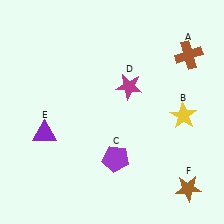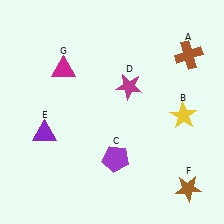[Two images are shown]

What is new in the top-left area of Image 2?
A magenta triangle (G) was added in the top-left area of Image 2.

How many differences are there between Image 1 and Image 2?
There is 1 difference between the two images.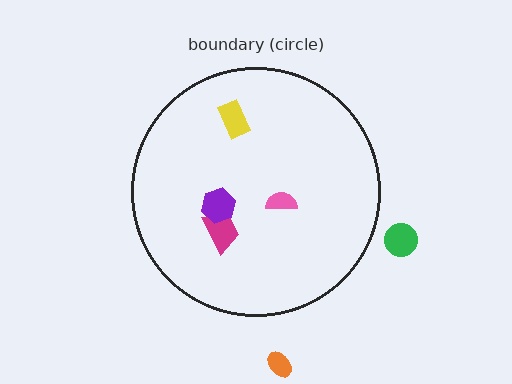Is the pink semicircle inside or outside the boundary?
Inside.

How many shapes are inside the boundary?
4 inside, 2 outside.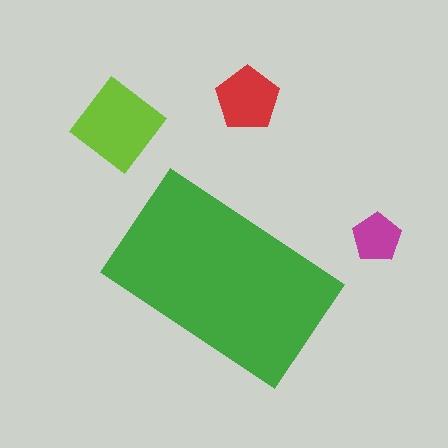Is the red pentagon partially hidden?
No, the red pentagon is fully visible.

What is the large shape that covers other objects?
A green rectangle.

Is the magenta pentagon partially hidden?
No, the magenta pentagon is fully visible.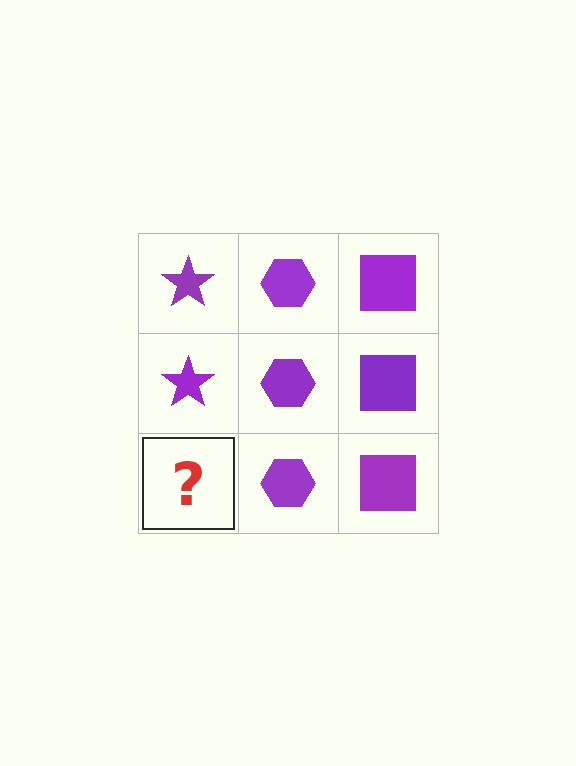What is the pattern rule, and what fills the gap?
The rule is that each column has a consistent shape. The gap should be filled with a purple star.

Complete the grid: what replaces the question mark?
The question mark should be replaced with a purple star.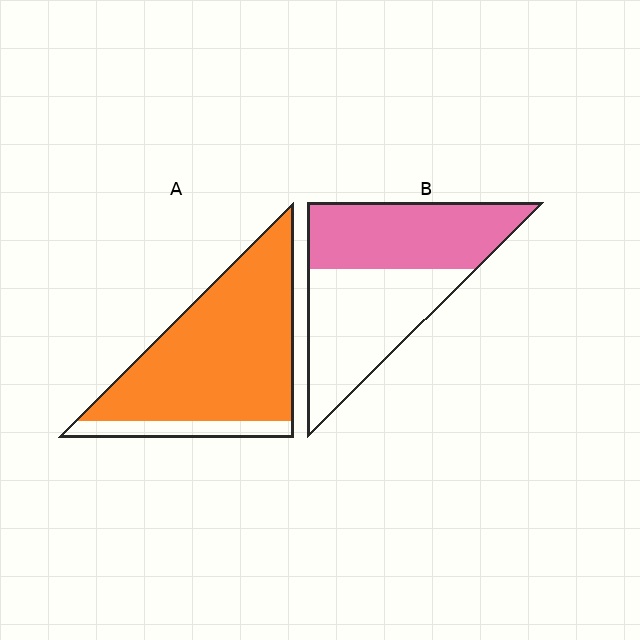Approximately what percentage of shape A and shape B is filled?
A is approximately 85% and B is approximately 50%.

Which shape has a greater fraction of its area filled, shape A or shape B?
Shape A.